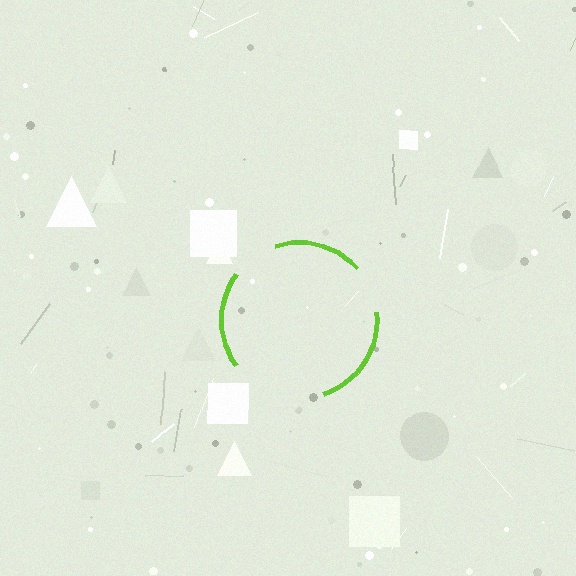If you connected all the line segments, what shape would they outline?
They would outline a circle.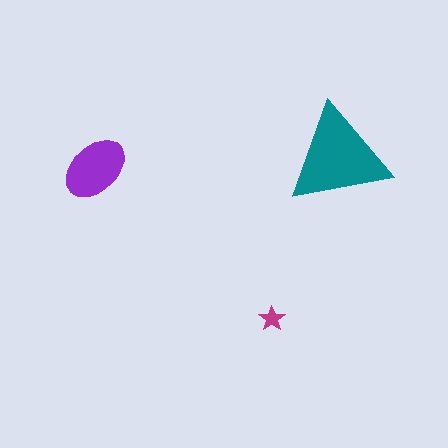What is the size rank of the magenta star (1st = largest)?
3rd.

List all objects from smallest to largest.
The magenta star, the purple ellipse, the teal triangle.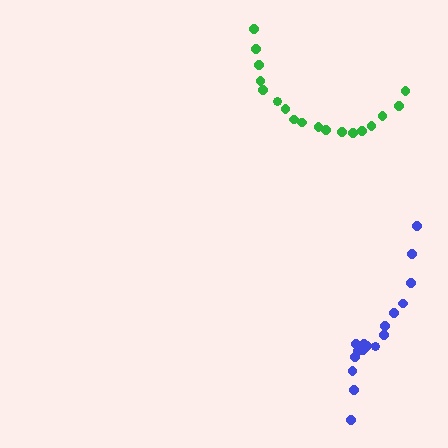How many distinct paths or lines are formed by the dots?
There are 2 distinct paths.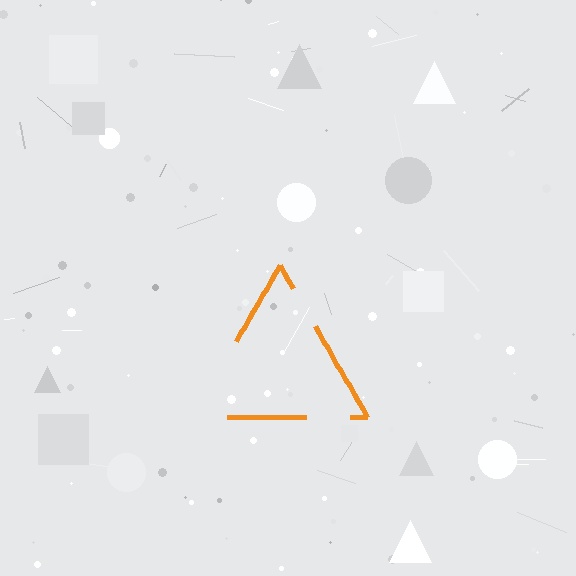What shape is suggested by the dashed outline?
The dashed outline suggests a triangle.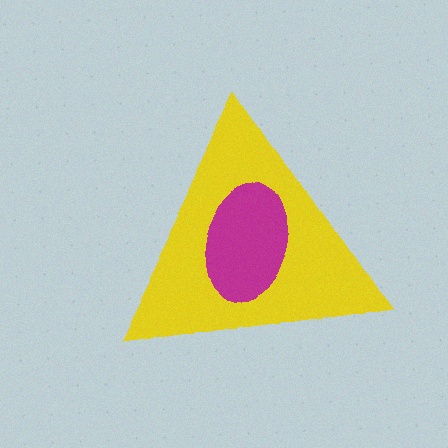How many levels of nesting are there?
2.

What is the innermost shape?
The magenta ellipse.